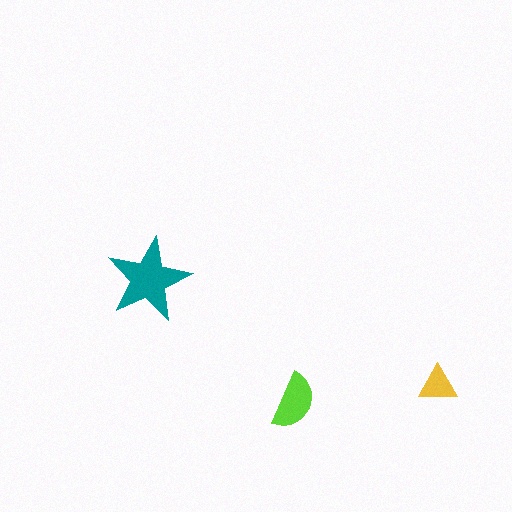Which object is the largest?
The teal star.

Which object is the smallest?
The yellow triangle.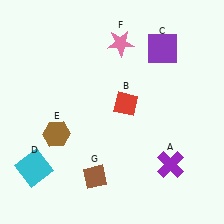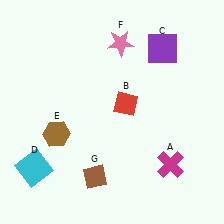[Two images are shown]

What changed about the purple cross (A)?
In Image 1, A is purple. In Image 2, it changed to magenta.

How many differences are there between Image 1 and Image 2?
There is 1 difference between the two images.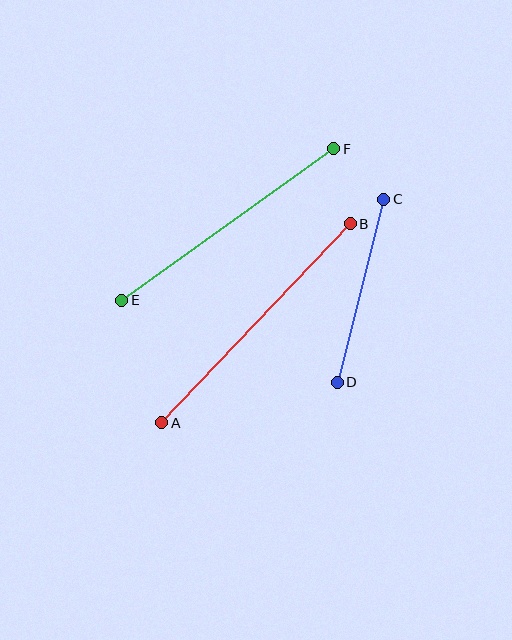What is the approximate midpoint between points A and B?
The midpoint is at approximately (256, 323) pixels.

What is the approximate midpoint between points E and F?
The midpoint is at approximately (228, 224) pixels.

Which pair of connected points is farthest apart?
Points A and B are farthest apart.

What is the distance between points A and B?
The distance is approximately 274 pixels.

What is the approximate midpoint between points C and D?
The midpoint is at approximately (360, 291) pixels.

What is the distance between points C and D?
The distance is approximately 189 pixels.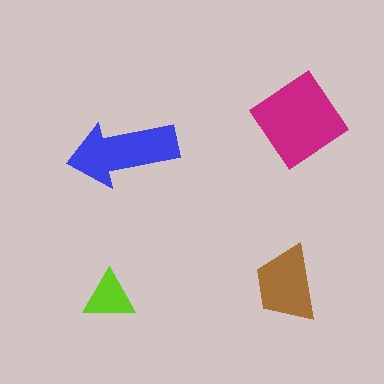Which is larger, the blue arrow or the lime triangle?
The blue arrow.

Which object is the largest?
The magenta diamond.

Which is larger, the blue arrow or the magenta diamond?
The magenta diamond.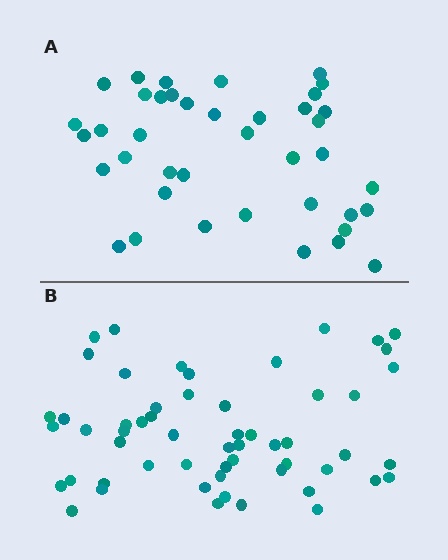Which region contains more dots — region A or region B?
Region B (the bottom region) has more dots.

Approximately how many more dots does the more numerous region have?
Region B has approximately 15 more dots than region A.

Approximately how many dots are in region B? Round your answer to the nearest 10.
About 60 dots. (The exact count is 56, which rounds to 60.)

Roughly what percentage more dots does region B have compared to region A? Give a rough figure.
About 40% more.